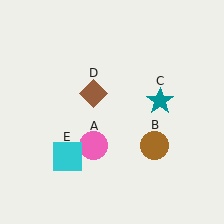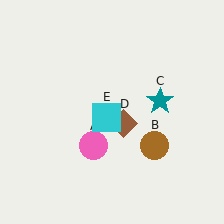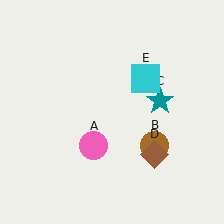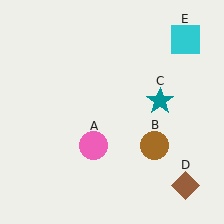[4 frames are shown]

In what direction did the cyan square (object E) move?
The cyan square (object E) moved up and to the right.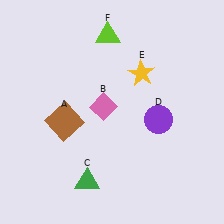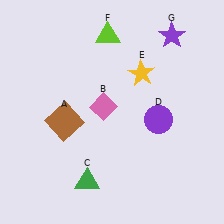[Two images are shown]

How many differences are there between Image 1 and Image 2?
There is 1 difference between the two images.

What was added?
A purple star (G) was added in Image 2.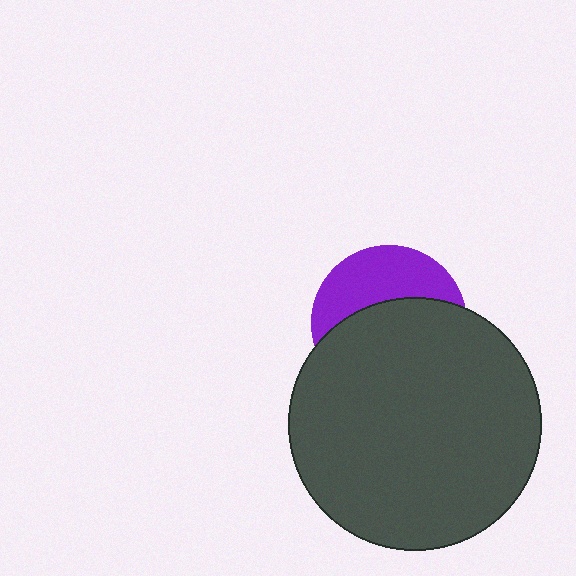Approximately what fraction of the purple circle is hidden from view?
Roughly 62% of the purple circle is hidden behind the dark gray circle.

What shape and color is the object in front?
The object in front is a dark gray circle.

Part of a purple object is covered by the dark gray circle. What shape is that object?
It is a circle.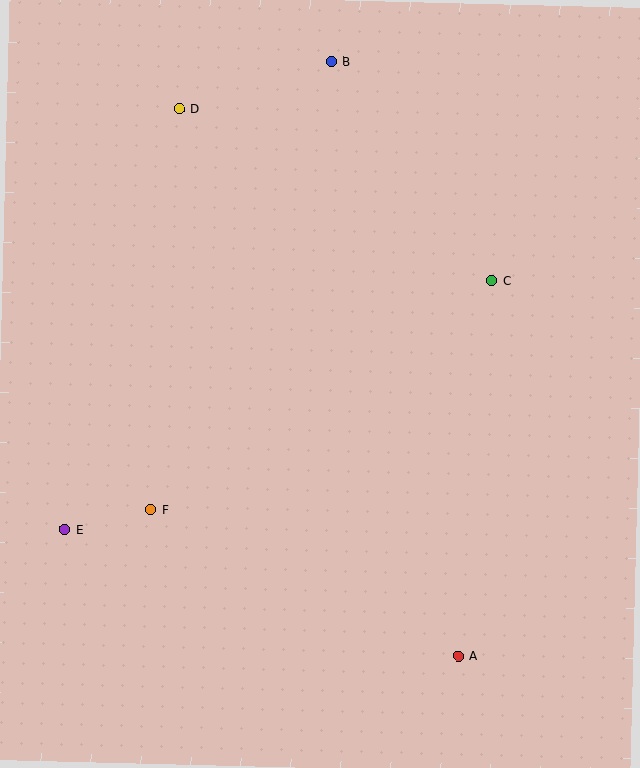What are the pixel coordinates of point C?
Point C is at (491, 280).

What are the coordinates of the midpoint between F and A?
The midpoint between F and A is at (304, 583).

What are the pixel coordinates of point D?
Point D is at (179, 108).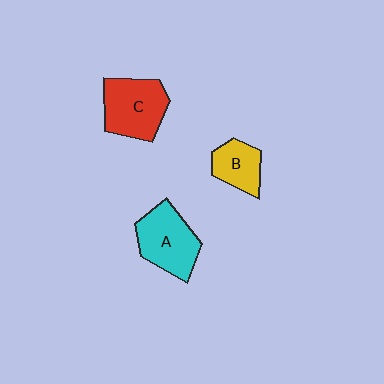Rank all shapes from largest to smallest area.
From largest to smallest: C (red), A (cyan), B (yellow).